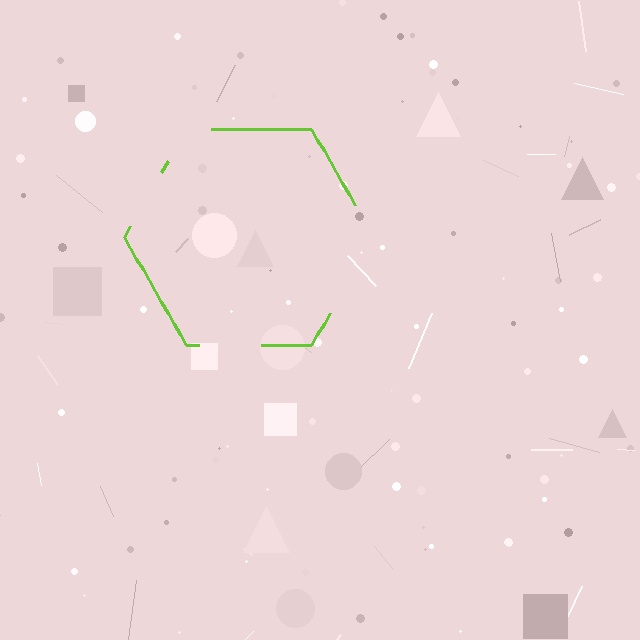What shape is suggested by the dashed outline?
The dashed outline suggests a hexagon.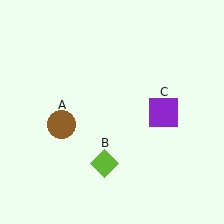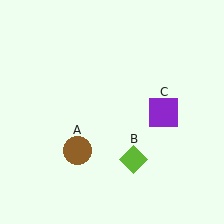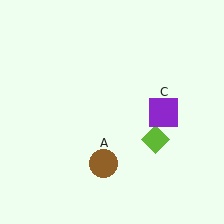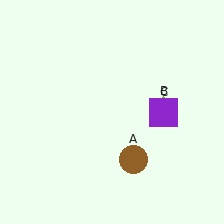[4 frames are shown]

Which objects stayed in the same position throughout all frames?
Purple square (object C) remained stationary.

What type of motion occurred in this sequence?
The brown circle (object A), lime diamond (object B) rotated counterclockwise around the center of the scene.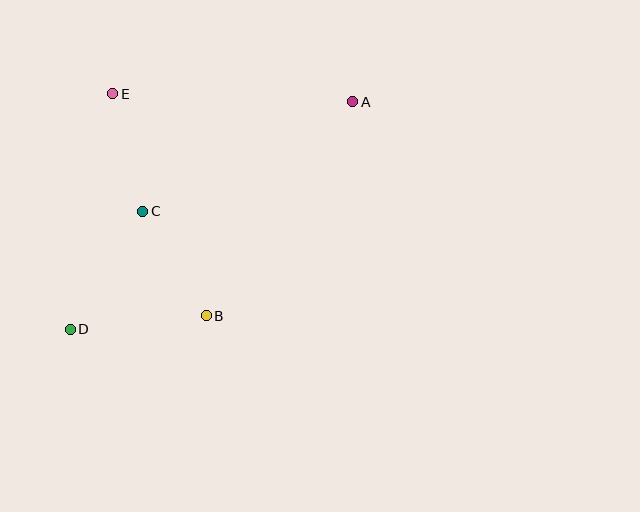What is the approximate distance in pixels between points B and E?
The distance between B and E is approximately 241 pixels.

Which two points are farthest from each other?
Points A and D are farthest from each other.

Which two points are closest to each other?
Points C and E are closest to each other.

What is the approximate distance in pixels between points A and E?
The distance between A and E is approximately 240 pixels.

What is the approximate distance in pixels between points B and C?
The distance between B and C is approximately 122 pixels.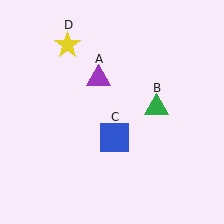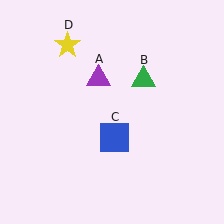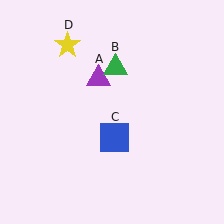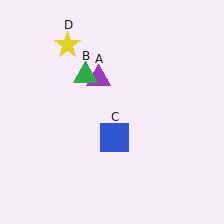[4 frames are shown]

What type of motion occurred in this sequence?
The green triangle (object B) rotated counterclockwise around the center of the scene.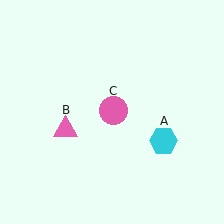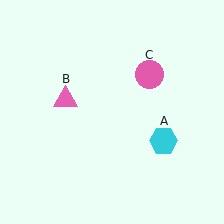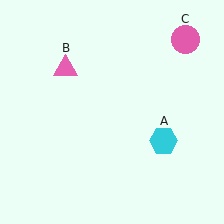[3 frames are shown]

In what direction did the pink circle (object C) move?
The pink circle (object C) moved up and to the right.